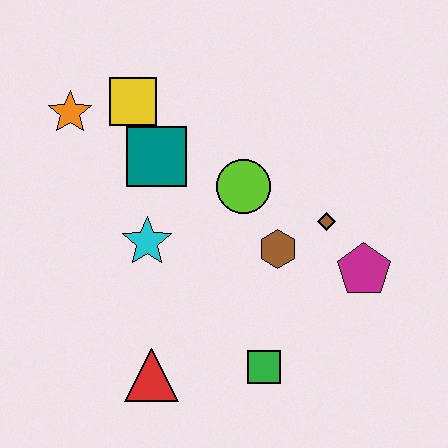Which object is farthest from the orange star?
The magenta pentagon is farthest from the orange star.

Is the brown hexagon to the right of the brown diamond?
No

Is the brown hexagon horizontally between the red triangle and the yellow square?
No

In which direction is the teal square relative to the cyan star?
The teal square is above the cyan star.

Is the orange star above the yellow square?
No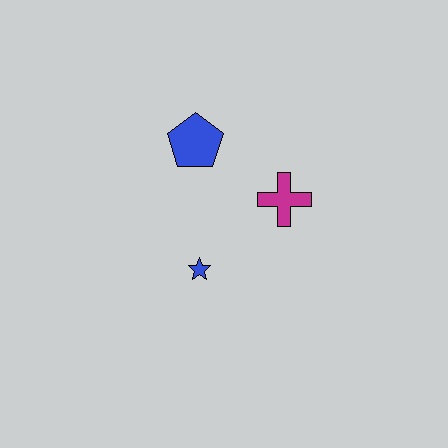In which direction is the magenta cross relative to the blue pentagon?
The magenta cross is to the right of the blue pentagon.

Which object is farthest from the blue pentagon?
The blue star is farthest from the blue pentagon.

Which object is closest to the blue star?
The magenta cross is closest to the blue star.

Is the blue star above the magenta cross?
No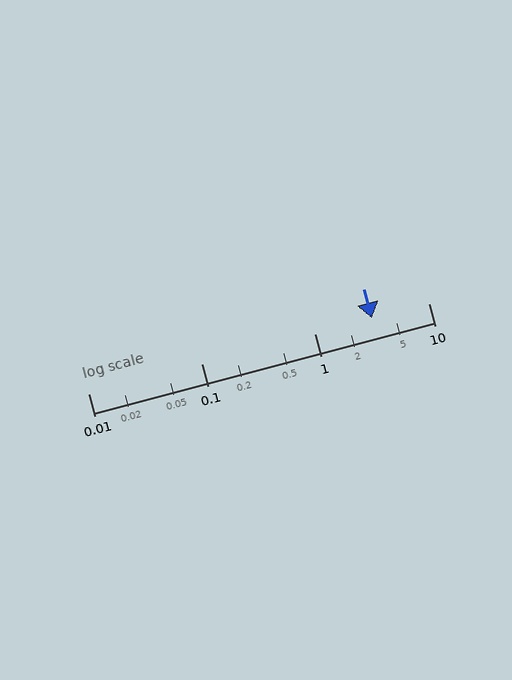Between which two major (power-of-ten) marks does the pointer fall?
The pointer is between 1 and 10.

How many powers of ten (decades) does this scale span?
The scale spans 3 decades, from 0.01 to 10.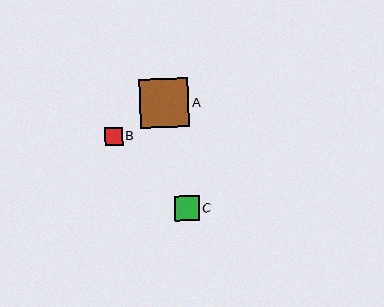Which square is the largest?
Square A is the largest with a size of approximately 50 pixels.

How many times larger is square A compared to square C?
Square A is approximately 2.0 times the size of square C.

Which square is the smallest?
Square B is the smallest with a size of approximately 18 pixels.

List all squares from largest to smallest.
From largest to smallest: A, C, B.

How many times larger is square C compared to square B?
Square C is approximately 1.4 times the size of square B.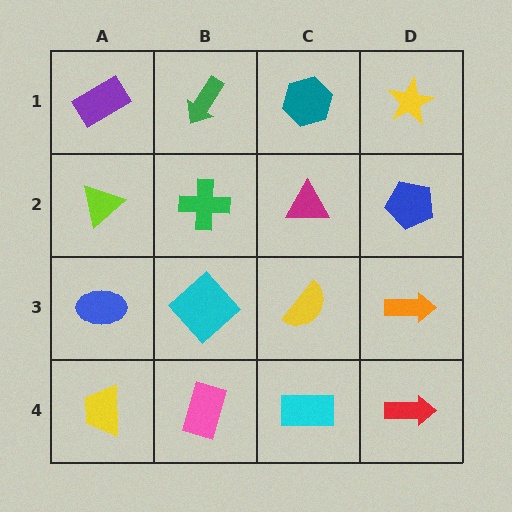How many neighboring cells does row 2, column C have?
4.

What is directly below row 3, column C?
A cyan rectangle.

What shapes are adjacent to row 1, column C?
A magenta triangle (row 2, column C), a green arrow (row 1, column B), a yellow star (row 1, column D).